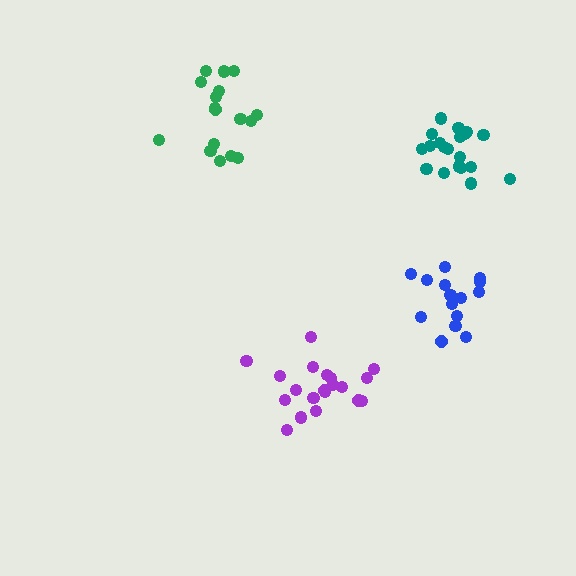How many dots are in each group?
Group 1: 17 dots, Group 2: 20 dots, Group 3: 20 dots, Group 4: 15 dots (72 total).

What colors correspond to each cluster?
The clusters are colored: green, teal, purple, blue.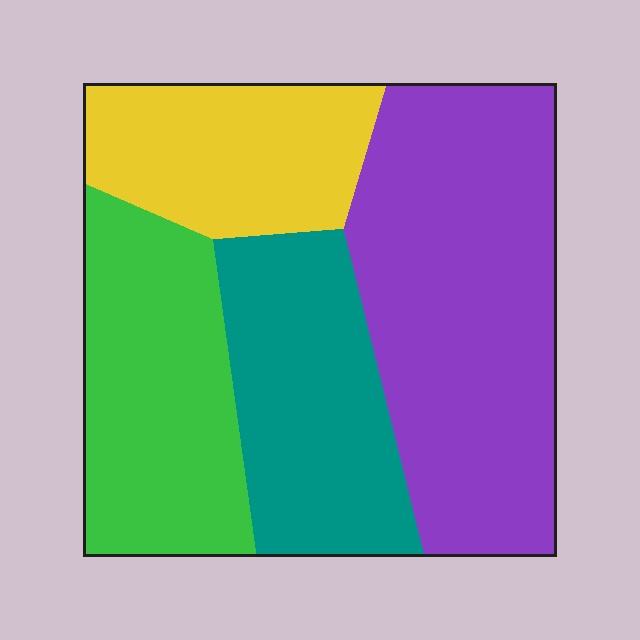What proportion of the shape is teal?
Teal covers about 20% of the shape.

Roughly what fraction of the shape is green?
Green covers 23% of the shape.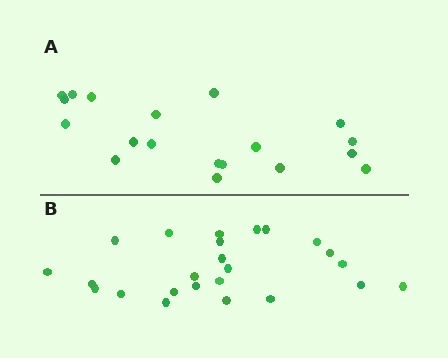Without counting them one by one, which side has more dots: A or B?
Region B (the bottom region) has more dots.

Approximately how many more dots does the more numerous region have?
Region B has about 5 more dots than region A.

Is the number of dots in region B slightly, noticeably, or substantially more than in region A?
Region B has noticeably more, but not dramatically so. The ratio is roughly 1.3 to 1.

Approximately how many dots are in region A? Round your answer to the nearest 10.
About 20 dots. (The exact count is 19, which rounds to 20.)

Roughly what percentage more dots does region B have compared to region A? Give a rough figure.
About 25% more.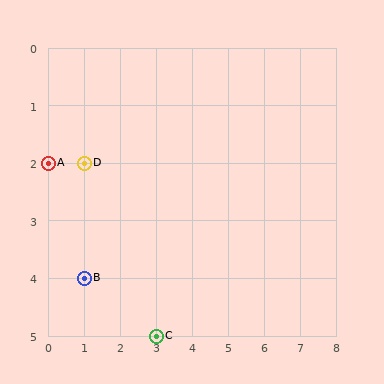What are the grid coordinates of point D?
Point D is at grid coordinates (1, 2).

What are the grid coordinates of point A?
Point A is at grid coordinates (0, 2).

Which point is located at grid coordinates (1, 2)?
Point D is at (1, 2).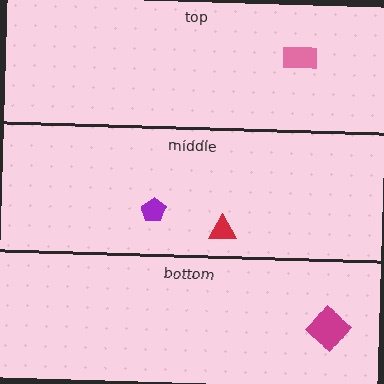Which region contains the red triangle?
The middle region.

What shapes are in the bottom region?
The magenta diamond.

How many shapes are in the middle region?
2.